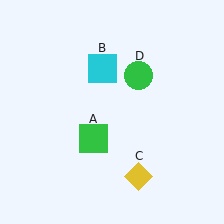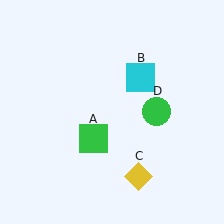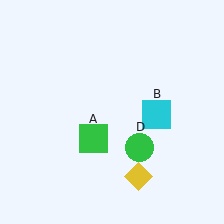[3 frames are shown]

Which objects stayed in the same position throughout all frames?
Green square (object A) and yellow diamond (object C) remained stationary.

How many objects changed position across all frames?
2 objects changed position: cyan square (object B), green circle (object D).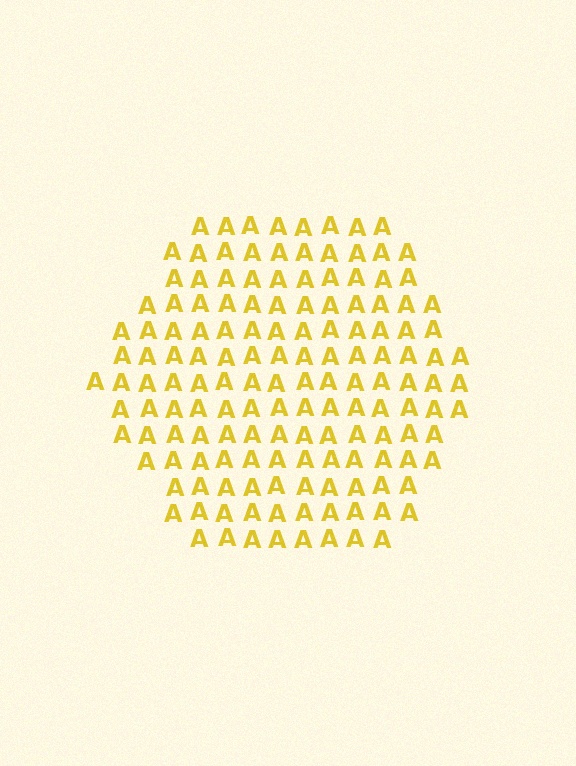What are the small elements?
The small elements are letter A's.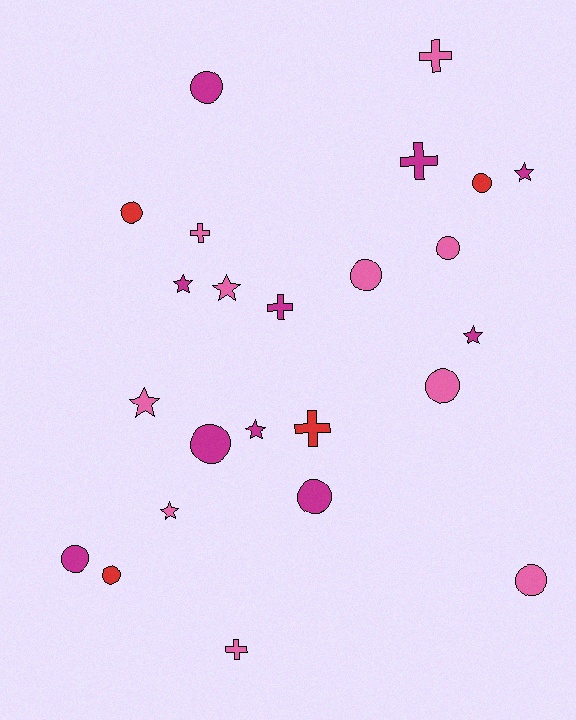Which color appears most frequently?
Pink, with 10 objects.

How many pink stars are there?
There are 3 pink stars.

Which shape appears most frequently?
Circle, with 11 objects.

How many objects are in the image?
There are 24 objects.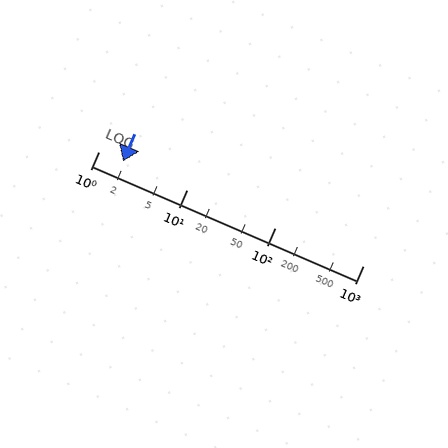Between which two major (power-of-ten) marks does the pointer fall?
The pointer is between 1 and 10.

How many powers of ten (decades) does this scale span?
The scale spans 3 decades, from 1 to 1000.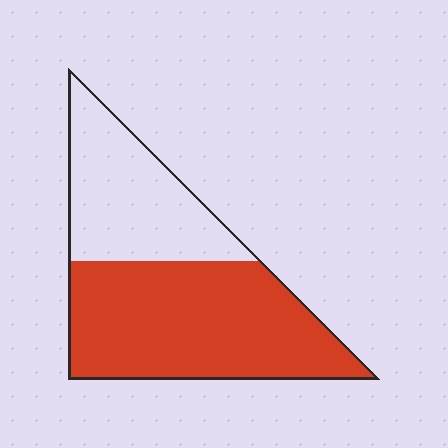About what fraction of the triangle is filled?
About five eighths (5/8).